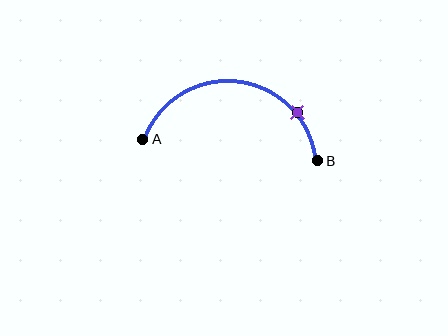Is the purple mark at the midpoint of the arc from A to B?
No. The purple mark lies on the arc but is closer to endpoint B. The arc midpoint would be at the point on the curve equidistant along the arc from both A and B.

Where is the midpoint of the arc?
The arc midpoint is the point on the curve farthest from the straight line joining A and B. It sits above that line.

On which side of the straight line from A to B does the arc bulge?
The arc bulges above the straight line connecting A and B.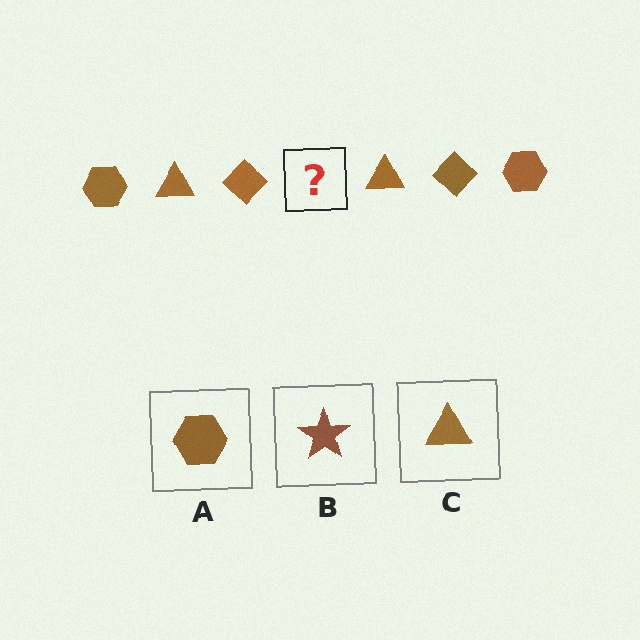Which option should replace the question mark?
Option A.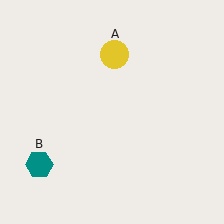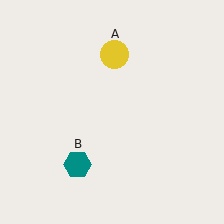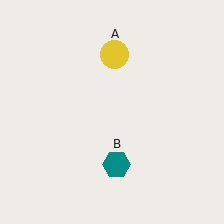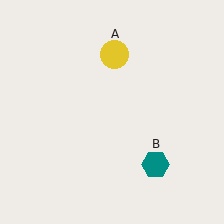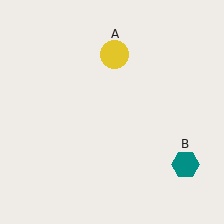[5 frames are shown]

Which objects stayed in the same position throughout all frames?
Yellow circle (object A) remained stationary.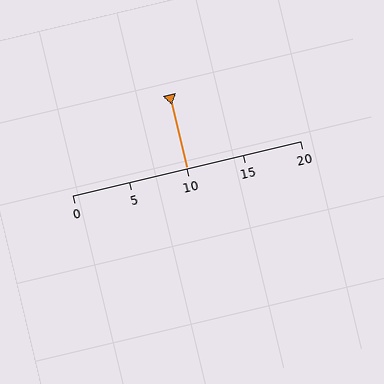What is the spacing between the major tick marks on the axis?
The major ticks are spaced 5 apart.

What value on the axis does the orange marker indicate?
The marker indicates approximately 10.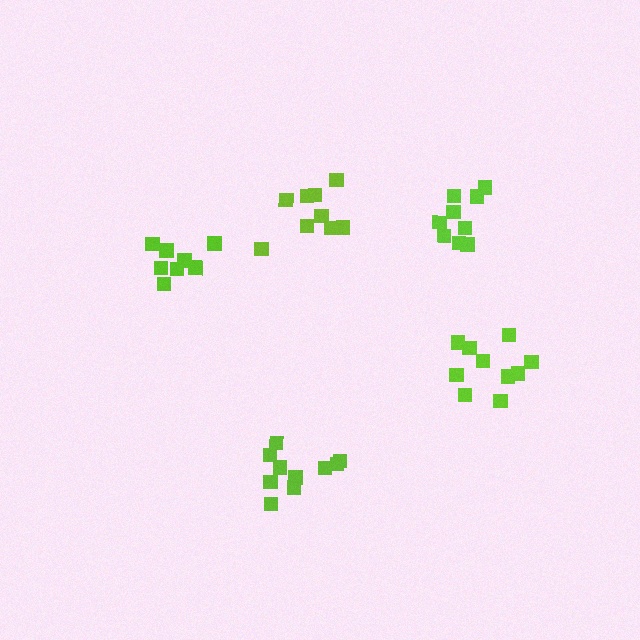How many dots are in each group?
Group 1: 10 dots, Group 2: 9 dots, Group 3: 9 dots, Group 4: 8 dots, Group 5: 10 dots (46 total).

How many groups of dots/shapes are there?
There are 5 groups.